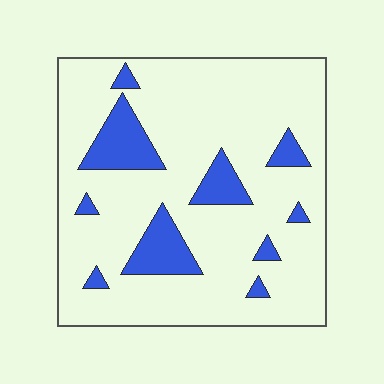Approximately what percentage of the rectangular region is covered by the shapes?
Approximately 15%.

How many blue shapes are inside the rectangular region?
10.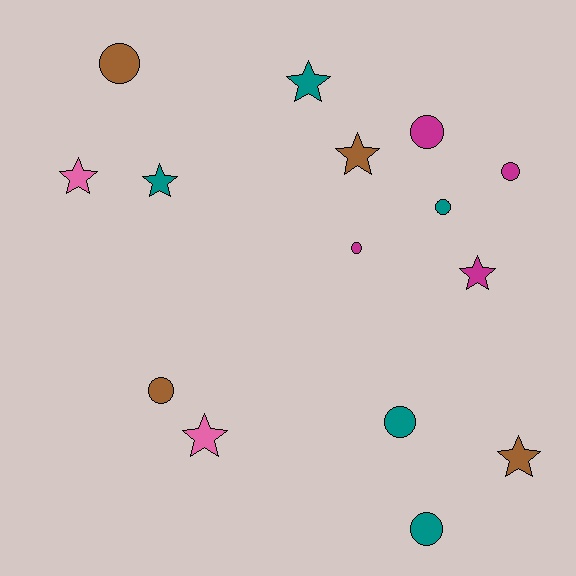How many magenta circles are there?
There are 3 magenta circles.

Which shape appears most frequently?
Circle, with 8 objects.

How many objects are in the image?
There are 15 objects.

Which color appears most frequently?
Teal, with 5 objects.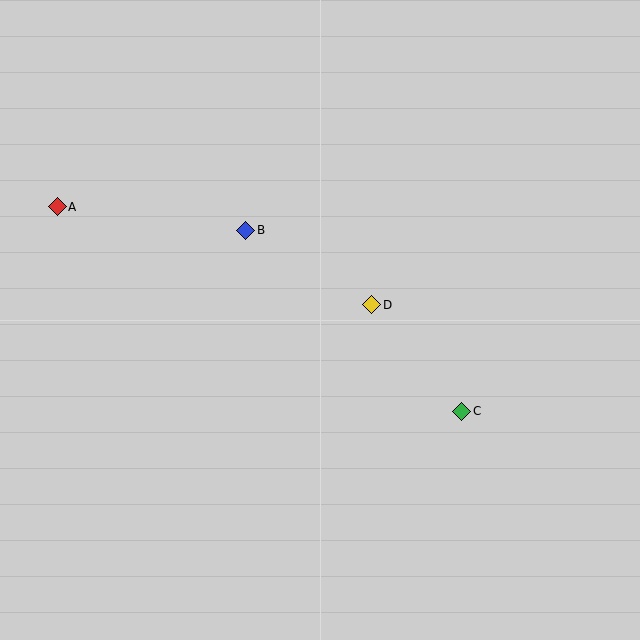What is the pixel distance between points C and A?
The distance between C and A is 453 pixels.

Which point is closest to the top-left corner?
Point A is closest to the top-left corner.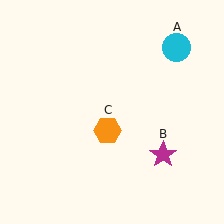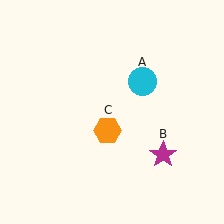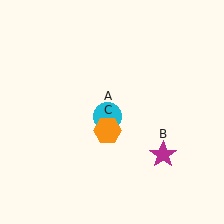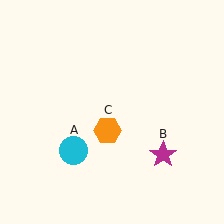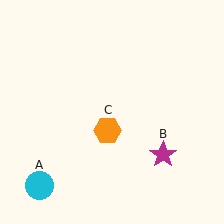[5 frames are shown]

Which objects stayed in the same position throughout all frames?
Magenta star (object B) and orange hexagon (object C) remained stationary.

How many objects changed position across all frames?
1 object changed position: cyan circle (object A).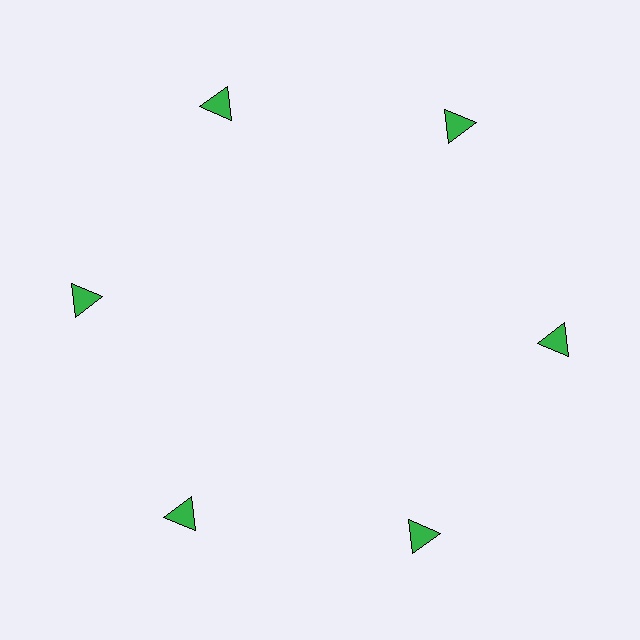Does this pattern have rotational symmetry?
Yes, this pattern has 6-fold rotational symmetry. It looks the same after rotating 60 degrees around the center.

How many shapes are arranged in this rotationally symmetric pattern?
There are 6 shapes, arranged in 6 groups of 1.